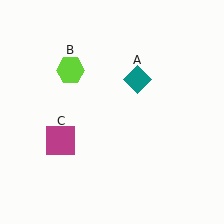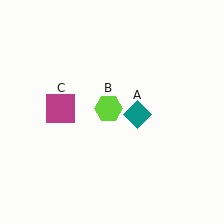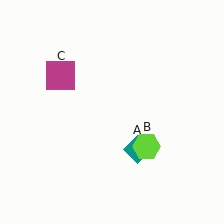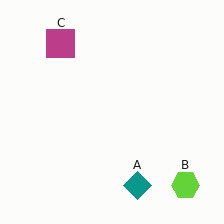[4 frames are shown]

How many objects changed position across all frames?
3 objects changed position: teal diamond (object A), lime hexagon (object B), magenta square (object C).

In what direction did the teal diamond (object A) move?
The teal diamond (object A) moved down.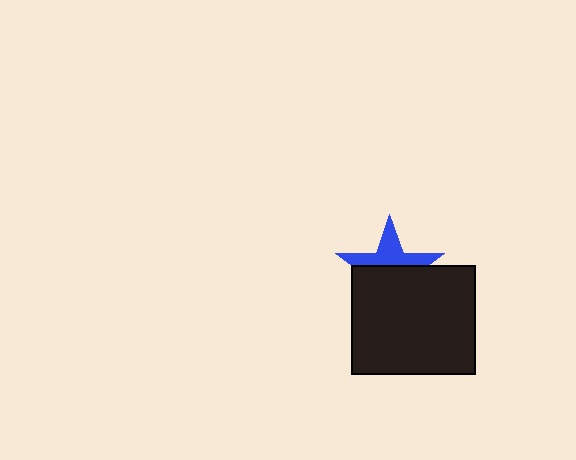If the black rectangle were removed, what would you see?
You would see the complete blue star.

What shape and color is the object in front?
The object in front is a black rectangle.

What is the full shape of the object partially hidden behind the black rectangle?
The partially hidden object is a blue star.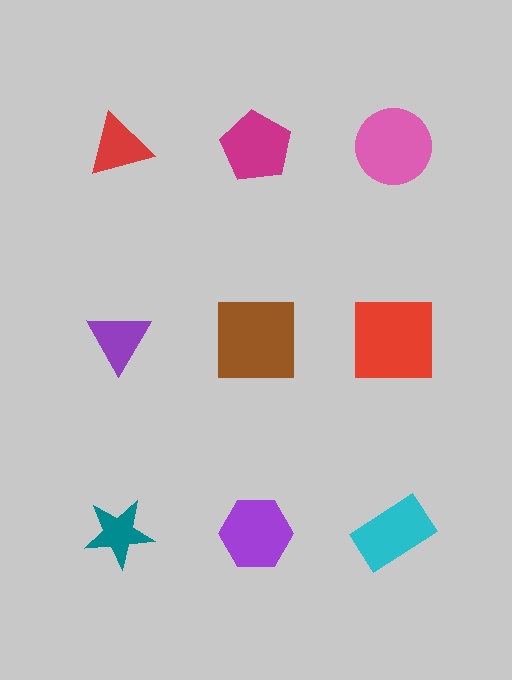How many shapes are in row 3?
3 shapes.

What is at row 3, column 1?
A teal star.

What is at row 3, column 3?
A cyan rectangle.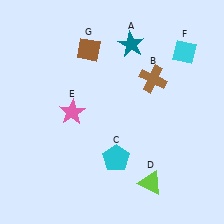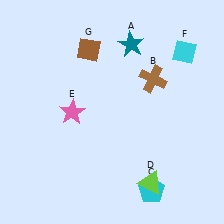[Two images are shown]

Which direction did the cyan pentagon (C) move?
The cyan pentagon (C) moved right.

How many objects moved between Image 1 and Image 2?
1 object moved between the two images.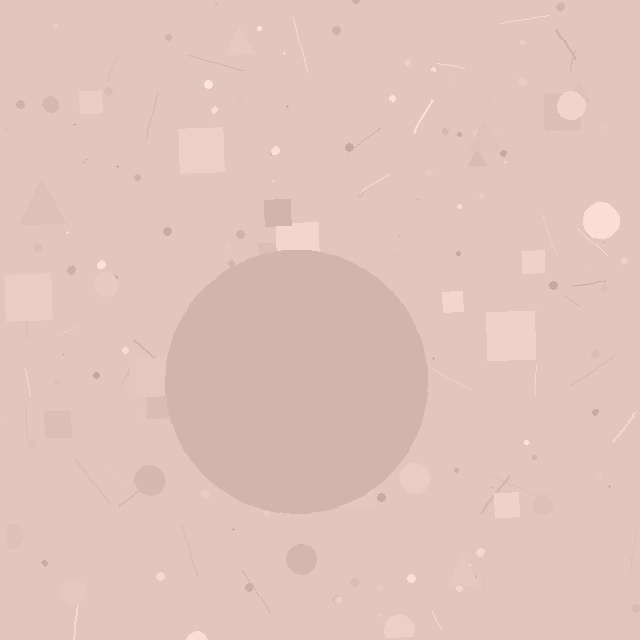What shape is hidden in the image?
A circle is hidden in the image.